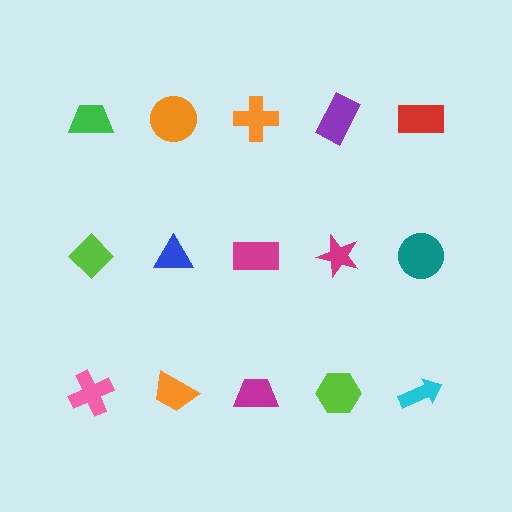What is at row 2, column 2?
A blue triangle.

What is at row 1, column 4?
A purple rectangle.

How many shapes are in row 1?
5 shapes.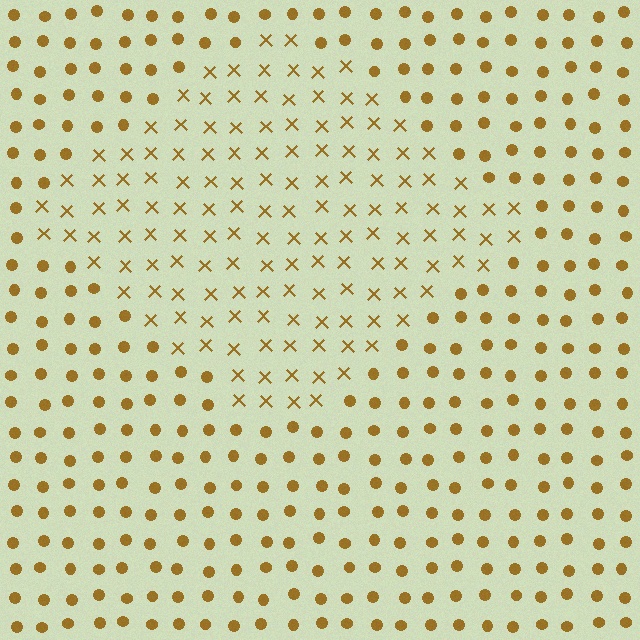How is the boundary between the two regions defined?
The boundary is defined by a change in element shape: X marks inside vs. circles outside. All elements share the same color and spacing.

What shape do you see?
I see a diamond.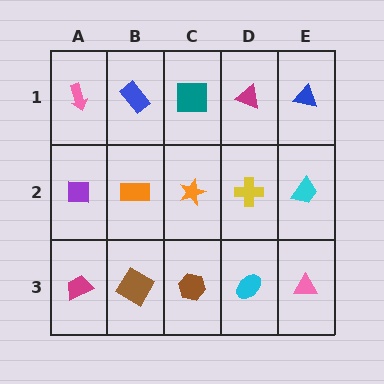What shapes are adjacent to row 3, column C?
An orange star (row 2, column C), a brown diamond (row 3, column B), a cyan ellipse (row 3, column D).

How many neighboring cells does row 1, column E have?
2.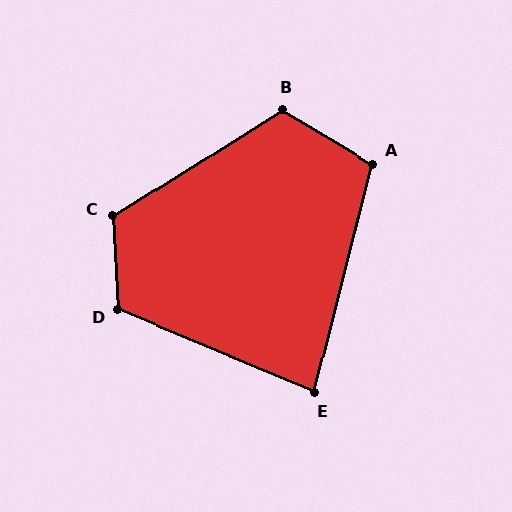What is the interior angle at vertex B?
Approximately 117 degrees (obtuse).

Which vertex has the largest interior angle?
C, at approximately 119 degrees.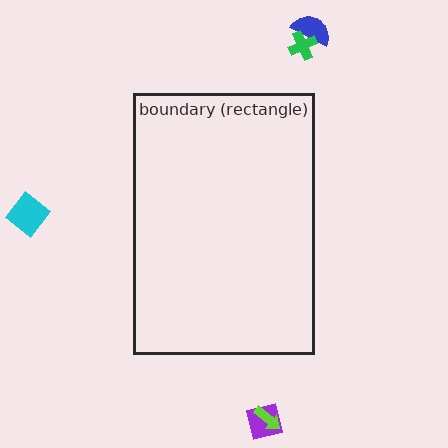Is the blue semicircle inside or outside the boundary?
Outside.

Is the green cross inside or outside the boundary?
Outside.